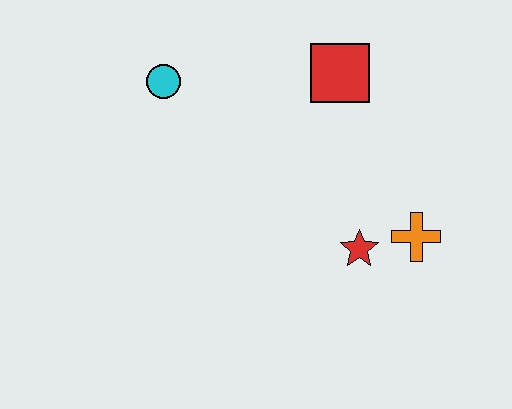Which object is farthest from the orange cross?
The cyan circle is farthest from the orange cross.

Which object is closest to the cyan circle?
The red square is closest to the cyan circle.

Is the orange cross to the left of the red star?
No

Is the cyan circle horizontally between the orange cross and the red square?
No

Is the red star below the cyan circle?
Yes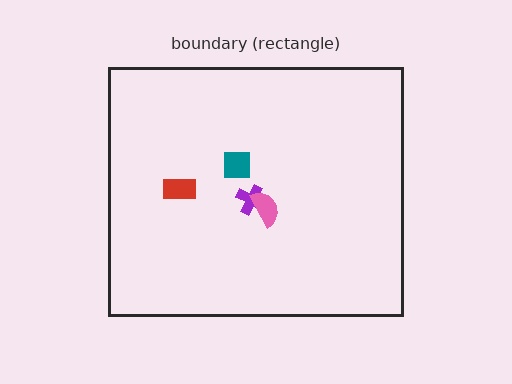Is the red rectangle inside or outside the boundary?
Inside.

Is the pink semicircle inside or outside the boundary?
Inside.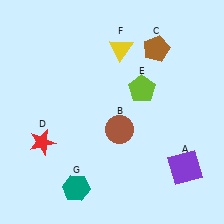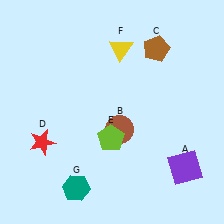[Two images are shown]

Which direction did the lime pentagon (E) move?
The lime pentagon (E) moved down.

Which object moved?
The lime pentagon (E) moved down.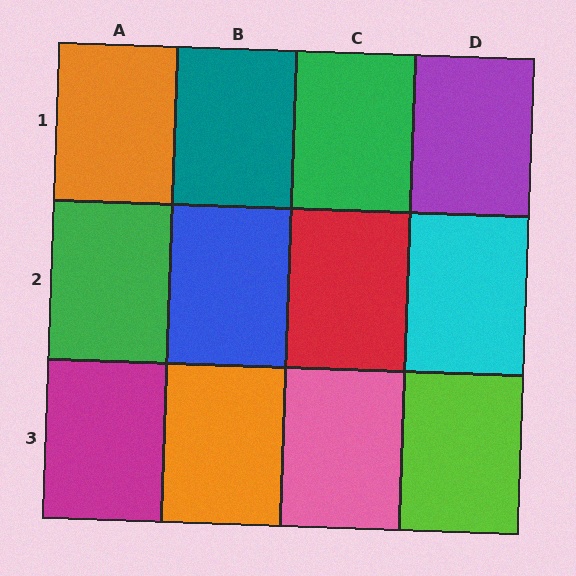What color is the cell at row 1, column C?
Green.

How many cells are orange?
2 cells are orange.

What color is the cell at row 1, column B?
Teal.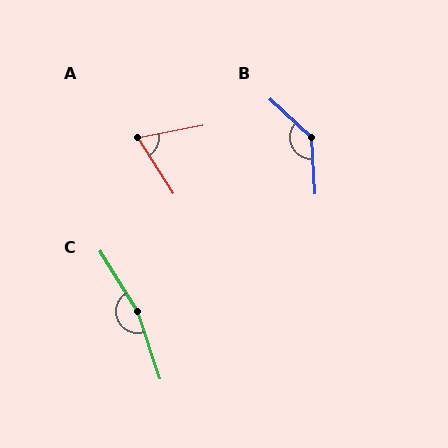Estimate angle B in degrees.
Approximately 136 degrees.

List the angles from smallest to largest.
A (68°), B (136°), C (167°).